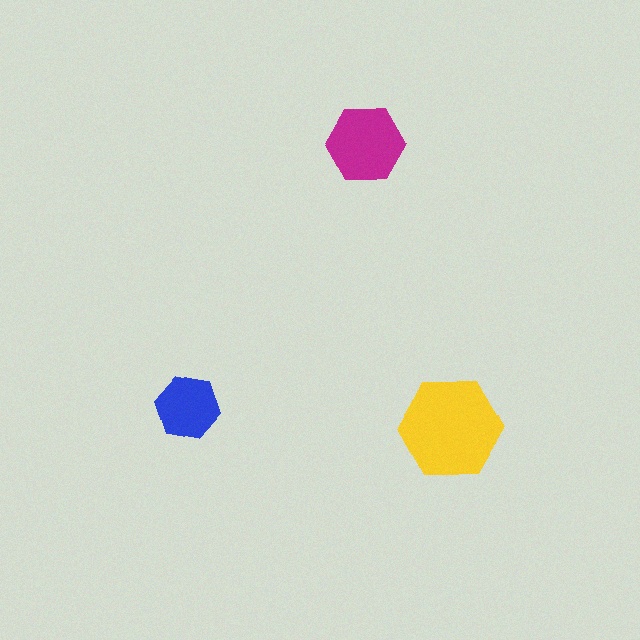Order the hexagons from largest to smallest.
the yellow one, the magenta one, the blue one.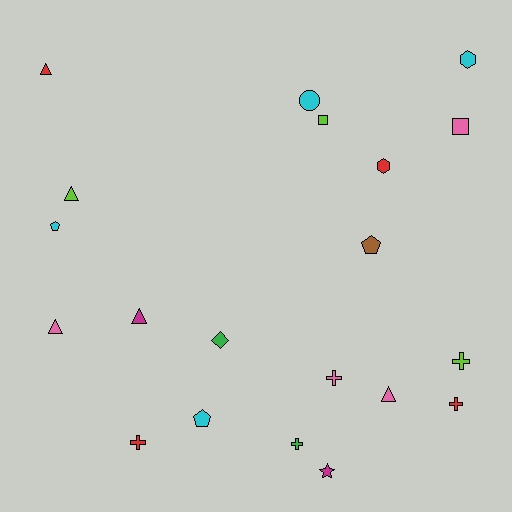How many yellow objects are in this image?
There are no yellow objects.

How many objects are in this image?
There are 20 objects.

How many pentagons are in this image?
There are 3 pentagons.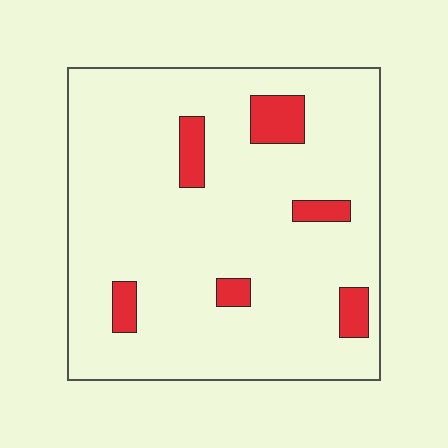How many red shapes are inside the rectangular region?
6.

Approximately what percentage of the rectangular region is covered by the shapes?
Approximately 10%.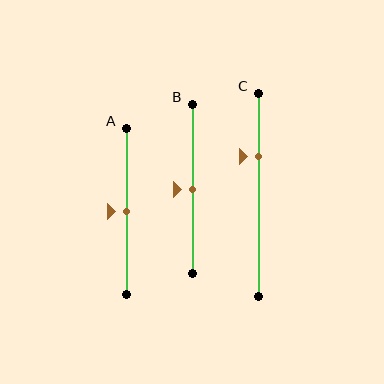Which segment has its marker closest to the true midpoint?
Segment A has its marker closest to the true midpoint.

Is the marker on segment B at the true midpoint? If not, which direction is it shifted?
Yes, the marker on segment B is at the true midpoint.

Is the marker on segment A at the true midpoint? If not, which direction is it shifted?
Yes, the marker on segment A is at the true midpoint.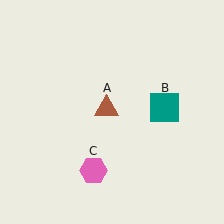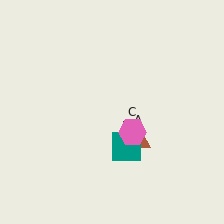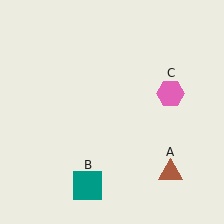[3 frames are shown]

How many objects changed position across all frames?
3 objects changed position: brown triangle (object A), teal square (object B), pink hexagon (object C).